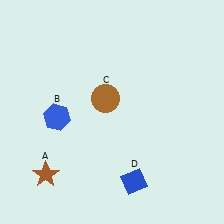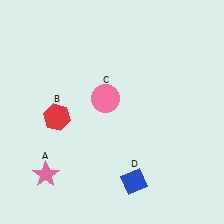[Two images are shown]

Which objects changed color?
A changed from brown to pink. B changed from blue to red. C changed from brown to pink.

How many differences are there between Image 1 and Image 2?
There are 3 differences between the two images.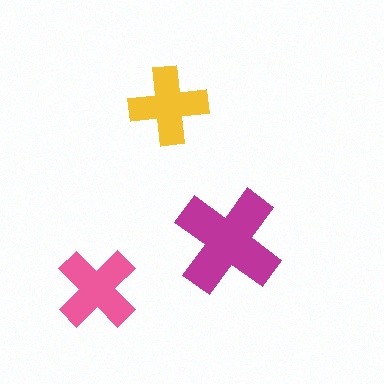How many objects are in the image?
There are 3 objects in the image.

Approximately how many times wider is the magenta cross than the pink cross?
About 1.5 times wider.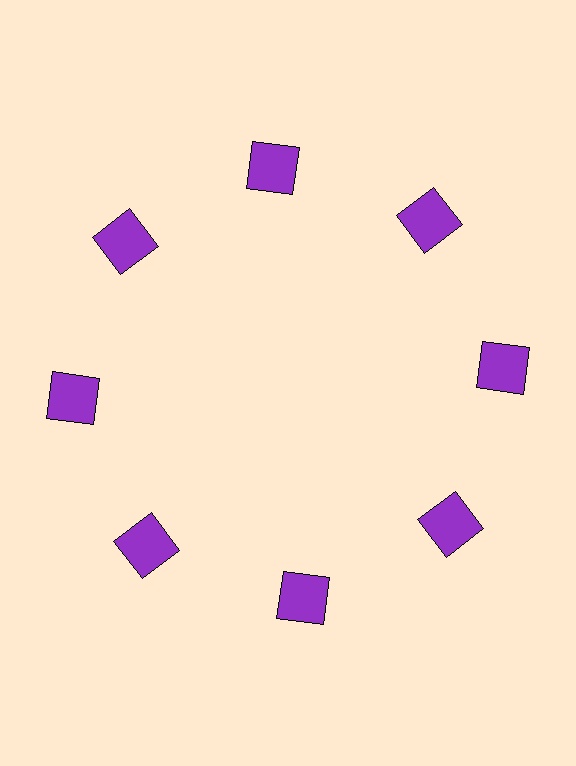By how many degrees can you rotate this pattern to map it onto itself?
The pattern maps onto itself every 45 degrees of rotation.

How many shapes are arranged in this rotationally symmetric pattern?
There are 8 shapes, arranged in 8 groups of 1.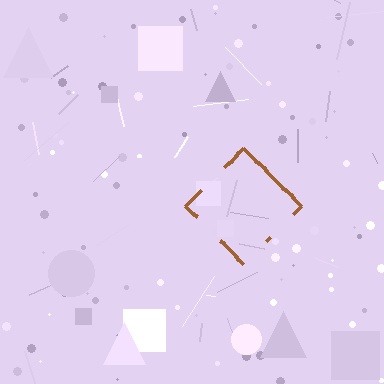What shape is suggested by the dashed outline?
The dashed outline suggests a diamond.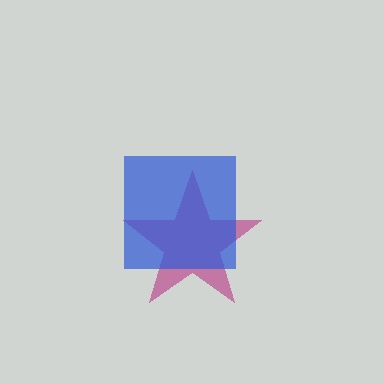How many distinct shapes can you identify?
There are 2 distinct shapes: a magenta star, a blue square.